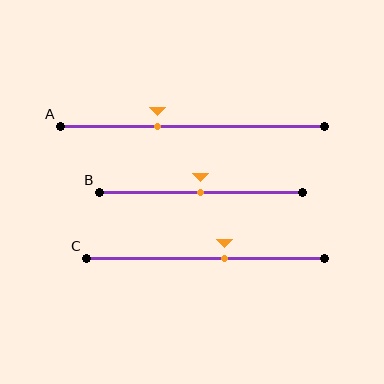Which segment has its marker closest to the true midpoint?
Segment B has its marker closest to the true midpoint.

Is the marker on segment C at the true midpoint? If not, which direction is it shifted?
No, the marker on segment C is shifted to the right by about 8% of the segment length.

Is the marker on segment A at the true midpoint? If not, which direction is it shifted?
No, the marker on segment A is shifted to the left by about 13% of the segment length.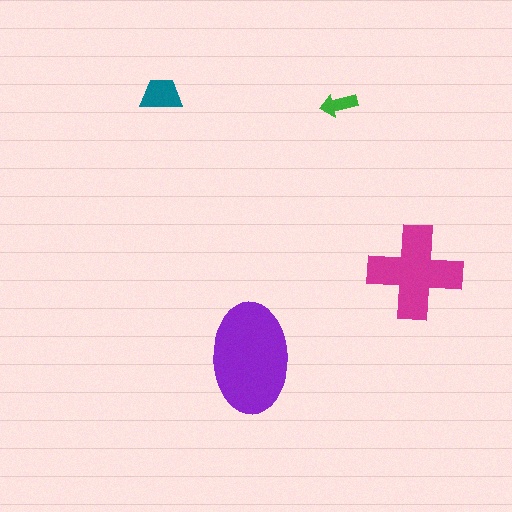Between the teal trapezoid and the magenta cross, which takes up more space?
The magenta cross.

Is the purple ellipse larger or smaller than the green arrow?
Larger.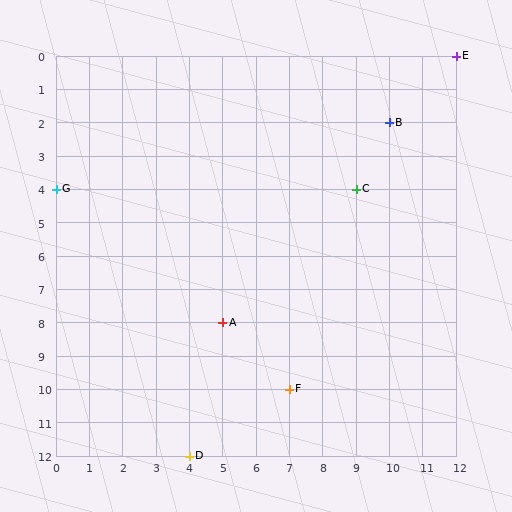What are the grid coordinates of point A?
Point A is at grid coordinates (5, 8).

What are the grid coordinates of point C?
Point C is at grid coordinates (9, 4).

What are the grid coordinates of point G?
Point G is at grid coordinates (0, 4).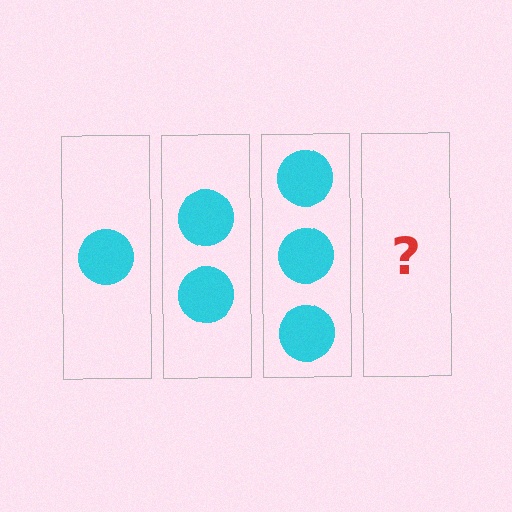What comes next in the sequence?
The next element should be 4 circles.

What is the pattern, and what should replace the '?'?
The pattern is that each step adds one more circle. The '?' should be 4 circles.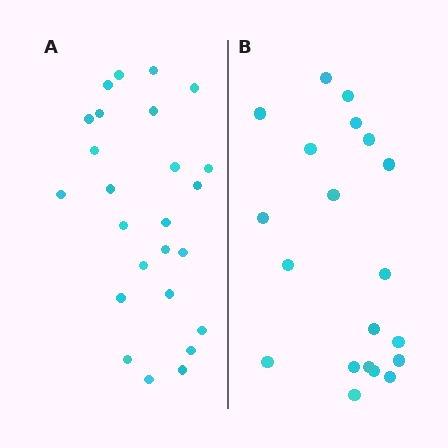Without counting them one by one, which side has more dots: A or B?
Region A (the left region) has more dots.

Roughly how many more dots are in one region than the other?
Region A has about 5 more dots than region B.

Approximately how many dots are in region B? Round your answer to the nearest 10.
About 20 dots.